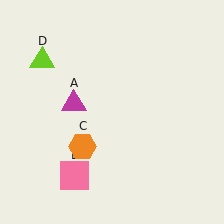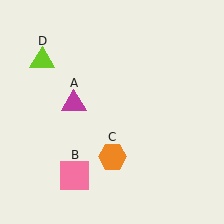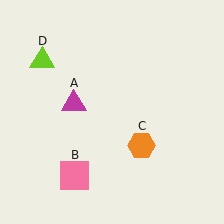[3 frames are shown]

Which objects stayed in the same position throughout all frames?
Magenta triangle (object A) and pink square (object B) and lime triangle (object D) remained stationary.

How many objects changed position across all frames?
1 object changed position: orange hexagon (object C).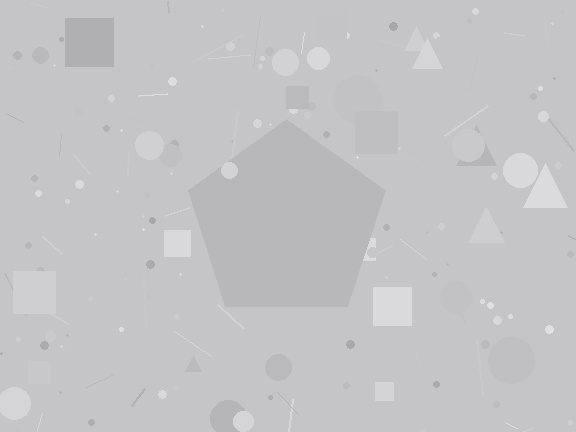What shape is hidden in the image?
A pentagon is hidden in the image.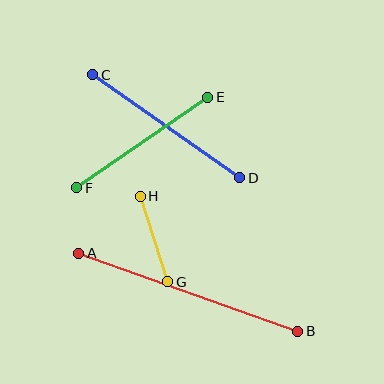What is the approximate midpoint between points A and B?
The midpoint is at approximately (188, 292) pixels.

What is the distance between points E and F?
The distance is approximately 159 pixels.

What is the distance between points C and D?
The distance is approximately 180 pixels.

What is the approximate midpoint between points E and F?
The midpoint is at approximately (142, 143) pixels.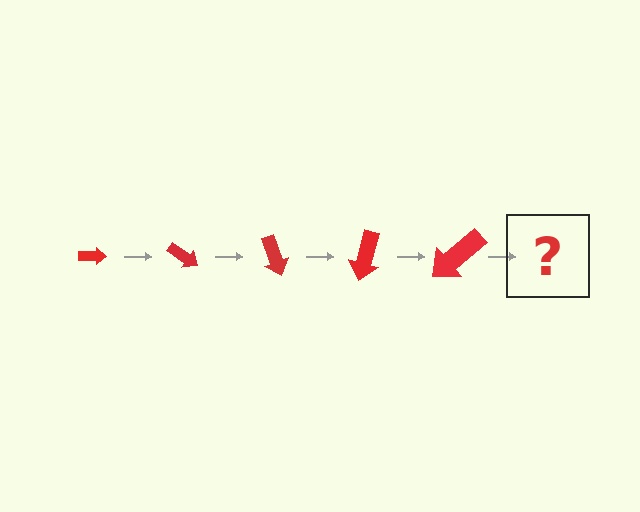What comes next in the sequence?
The next element should be an arrow, larger than the previous one and rotated 175 degrees from the start.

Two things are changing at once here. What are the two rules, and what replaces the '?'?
The two rules are that the arrow grows larger each step and it rotates 35 degrees each step. The '?' should be an arrow, larger than the previous one and rotated 175 degrees from the start.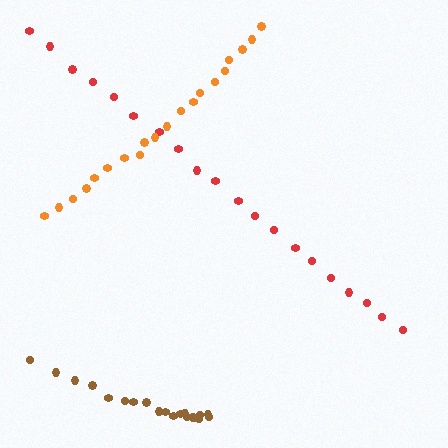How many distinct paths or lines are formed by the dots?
There are 3 distinct paths.